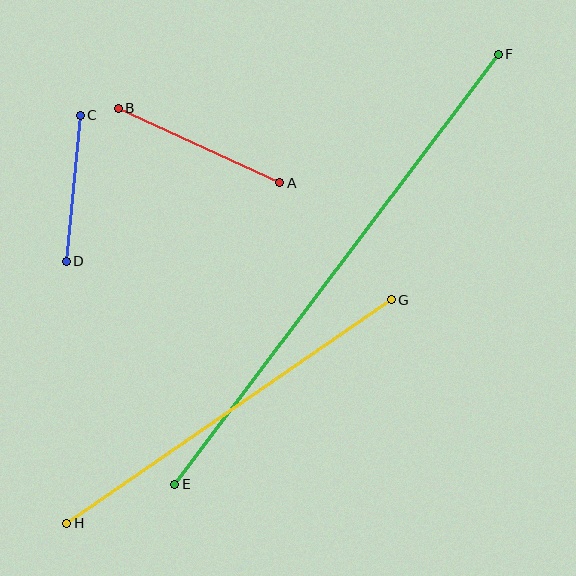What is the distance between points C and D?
The distance is approximately 147 pixels.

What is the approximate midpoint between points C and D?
The midpoint is at approximately (73, 188) pixels.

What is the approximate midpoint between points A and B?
The midpoint is at approximately (199, 145) pixels.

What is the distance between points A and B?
The distance is approximately 178 pixels.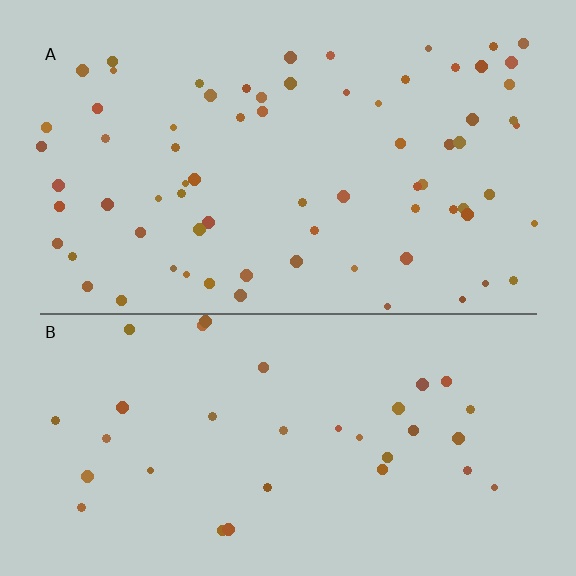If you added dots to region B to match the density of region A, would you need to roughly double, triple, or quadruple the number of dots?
Approximately double.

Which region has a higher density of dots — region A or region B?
A (the top).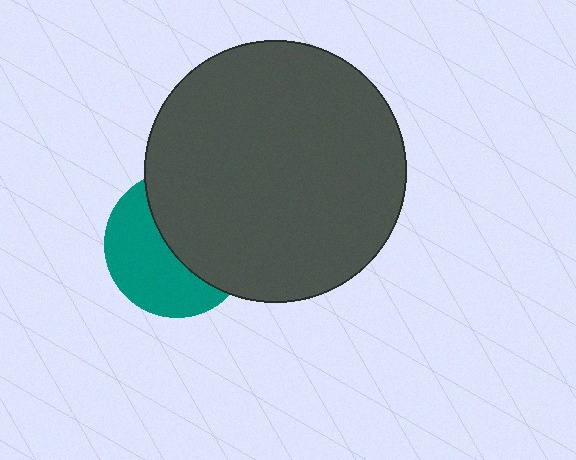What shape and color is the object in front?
The object in front is a dark gray circle.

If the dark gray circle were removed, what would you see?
You would see the complete teal circle.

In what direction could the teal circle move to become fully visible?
The teal circle could move left. That would shift it out from behind the dark gray circle entirely.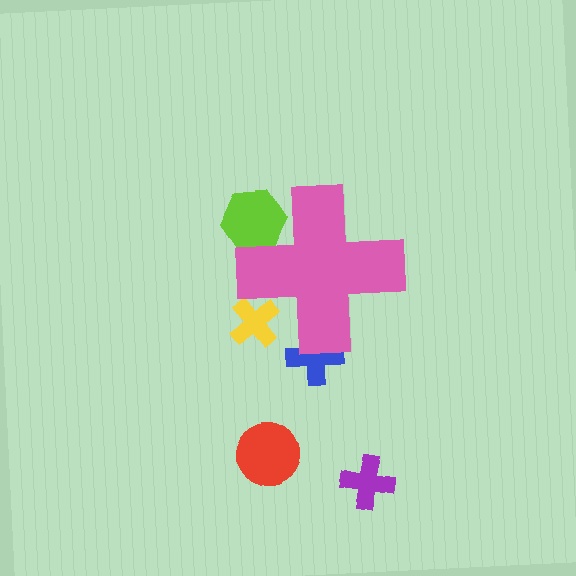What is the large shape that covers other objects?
A pink cross.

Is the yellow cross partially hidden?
Yes, the yellow cross is partially hidden behind the pink cross.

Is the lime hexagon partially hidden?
Yes, the lime hexagon is partially hidden behind the pink cross.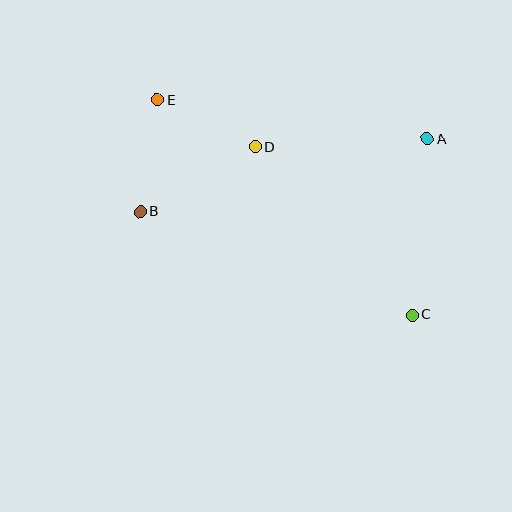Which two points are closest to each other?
Points D and E are closest to each other.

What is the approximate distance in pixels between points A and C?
The distance between A and C is approximately 176 pixels.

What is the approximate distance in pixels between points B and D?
The distance between B and D is approximately 132 pixels.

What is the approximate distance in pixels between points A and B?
The distance between A and B is approximately 296 pixels.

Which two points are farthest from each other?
Points C and E are farthest from each other.